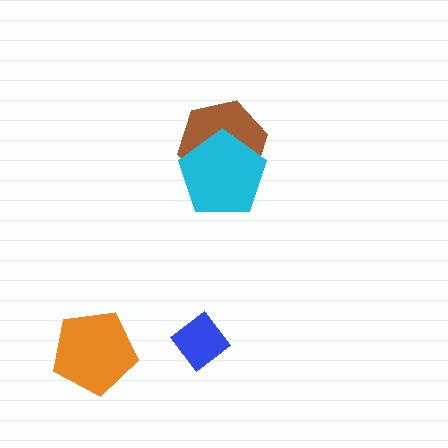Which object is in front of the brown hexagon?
The cyan pentagon is in front of the brown hexagon.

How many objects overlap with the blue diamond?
0 objects overlap with the blue diamond.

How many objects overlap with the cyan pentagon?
1 object overlaps with the cyan pentagon.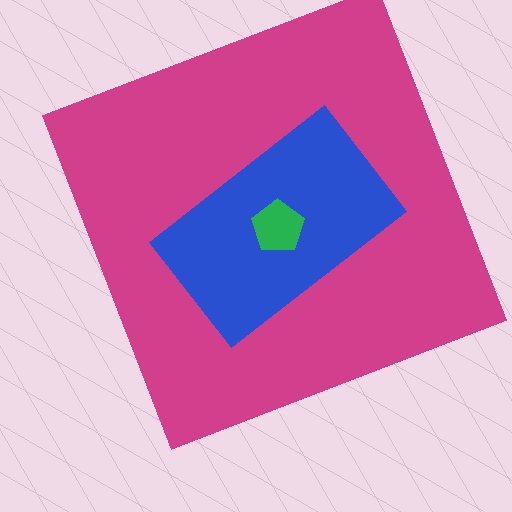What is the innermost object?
The green pentagon.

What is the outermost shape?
The magenta square.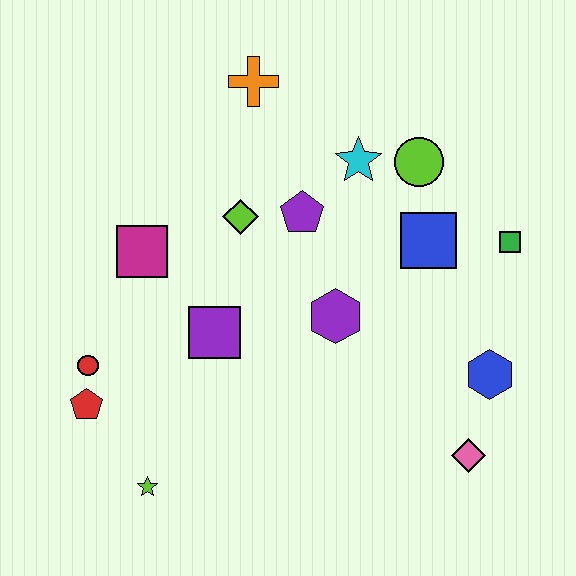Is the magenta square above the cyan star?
No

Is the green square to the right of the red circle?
Yes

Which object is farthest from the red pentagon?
The green square is farthest from the red pentagon.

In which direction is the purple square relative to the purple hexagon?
The purple square is to the left of the purple hexagon.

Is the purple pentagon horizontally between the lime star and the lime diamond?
No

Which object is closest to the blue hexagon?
The pink diamond is closest to the blue hexagon.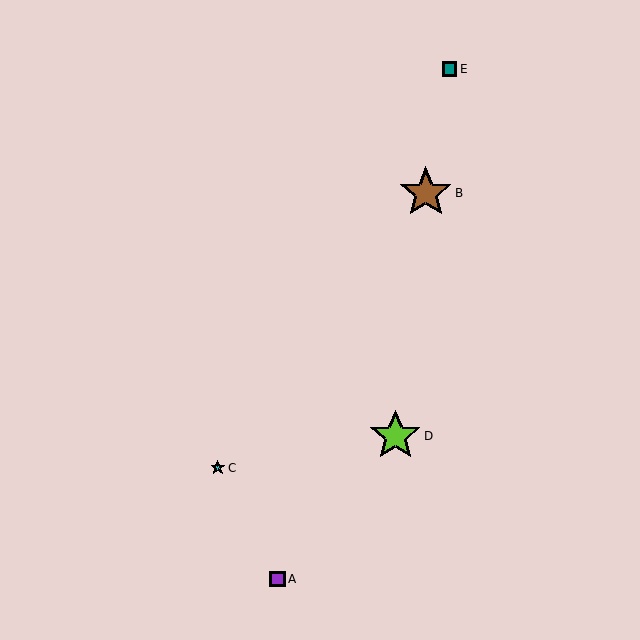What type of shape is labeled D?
Shape D is a lime star.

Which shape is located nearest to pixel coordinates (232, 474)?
The cyan star (labeled C) at (218, 468) is nearest to that location.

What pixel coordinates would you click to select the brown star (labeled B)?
Click at (426, 193) to select the brown star B.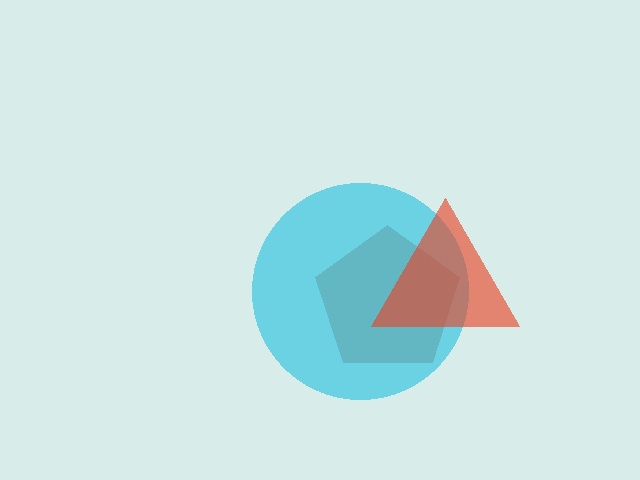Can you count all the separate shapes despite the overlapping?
Yes, there are 3 separate shapes.